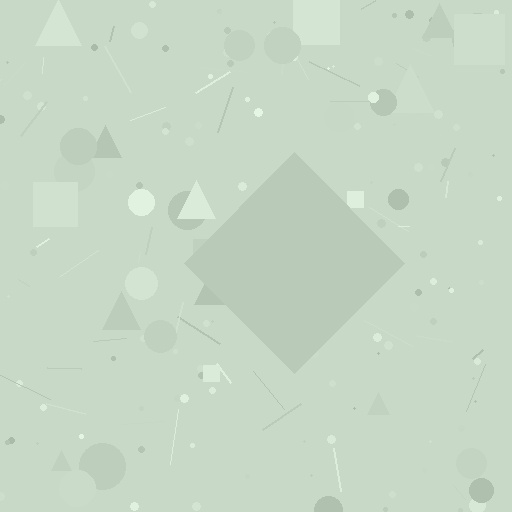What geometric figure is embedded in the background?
A diamond is embedded in the background.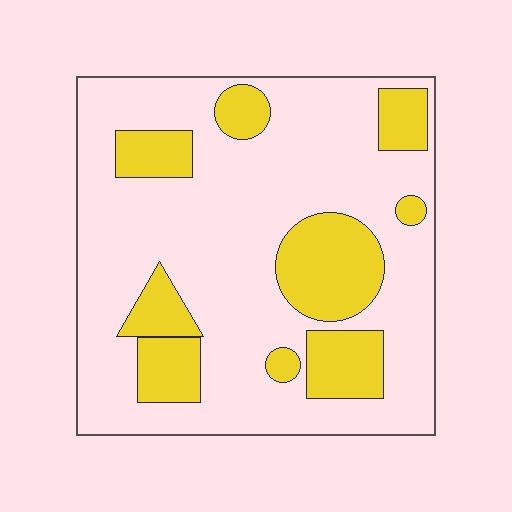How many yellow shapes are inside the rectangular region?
9.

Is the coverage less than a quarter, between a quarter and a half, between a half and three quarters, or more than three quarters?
Between a quarter and a half.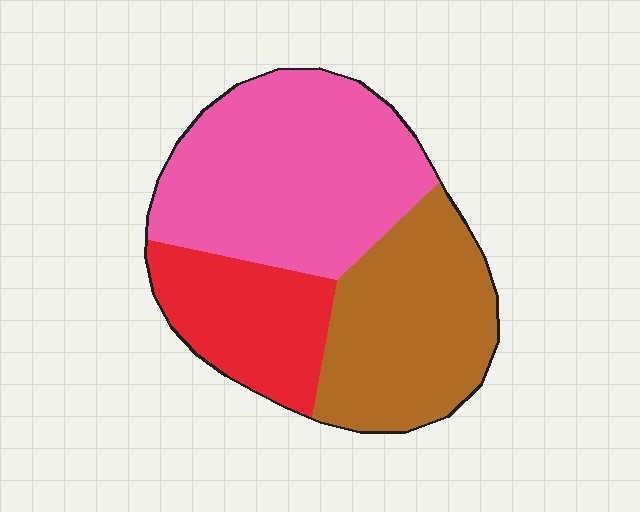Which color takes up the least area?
Red, at roughly 20%.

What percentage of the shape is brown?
Brown takes up between a third and a half of the shape.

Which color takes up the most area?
Pink, at roughly 45%.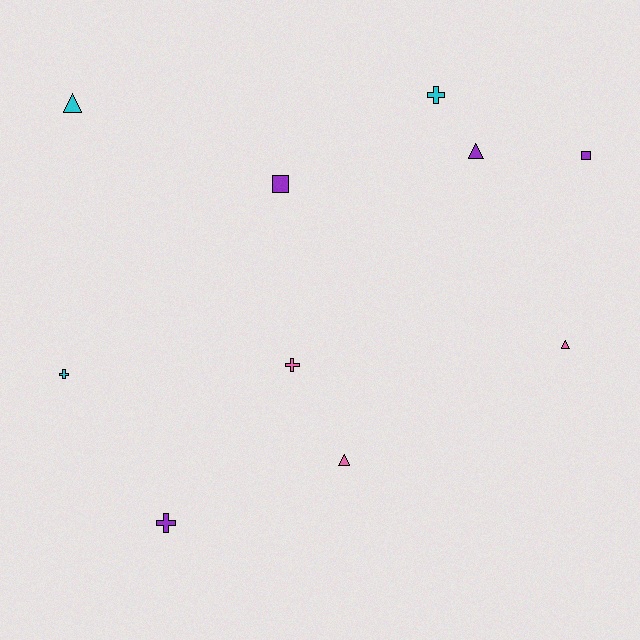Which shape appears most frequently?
Cross, with 4 objects.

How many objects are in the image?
There are 10 objects.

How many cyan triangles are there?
There is 1 cyan triangle.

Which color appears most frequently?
Purple, with 4 objects.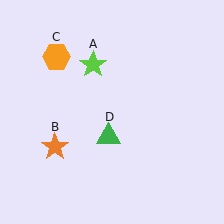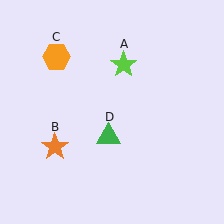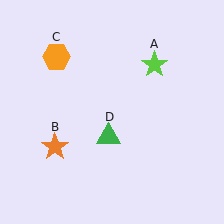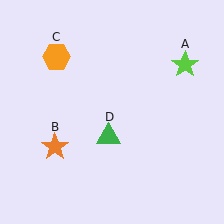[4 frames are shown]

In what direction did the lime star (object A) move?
The lime star (object A) moved right.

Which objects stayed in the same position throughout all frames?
Orange star (object B) and orange hexagon (object C) and green triangle (object D) remained stationary.